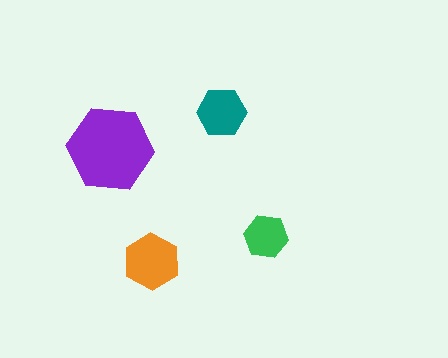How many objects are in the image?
There are 4 objects in the image.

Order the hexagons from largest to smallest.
the purple one, the orange one, the teal one, the green one.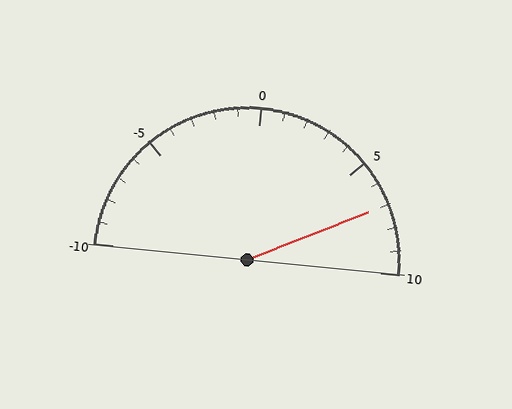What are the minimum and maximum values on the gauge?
The gauge ranges from -10 to 10.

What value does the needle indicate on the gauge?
The needle indicates approximately 7.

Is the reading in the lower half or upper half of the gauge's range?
The reading is in the upper half of the range (-10 to 10).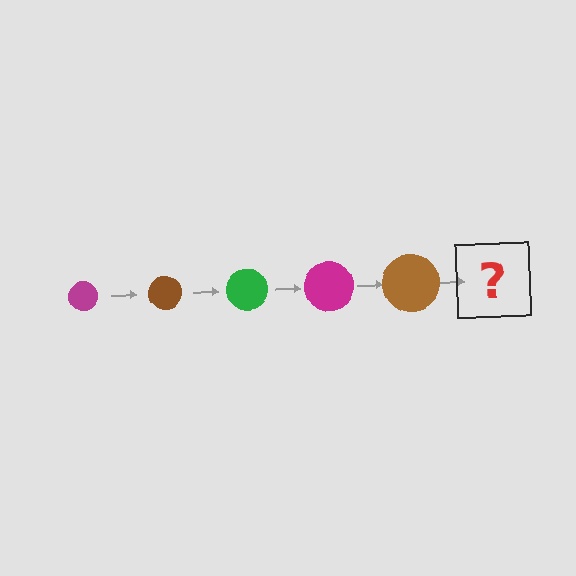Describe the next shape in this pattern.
It should be a green circle, larger than the previous one.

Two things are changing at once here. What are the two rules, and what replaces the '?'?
The two rules are that the circle grows larger each step and the color cycles through magenta, brown, and green. The '?' should be a green circle, larger than the previous one.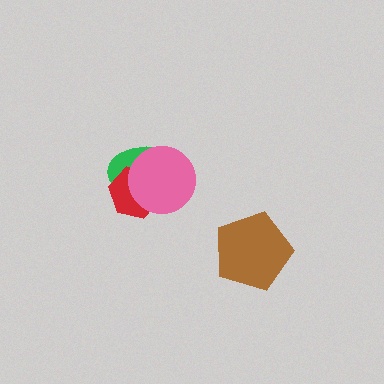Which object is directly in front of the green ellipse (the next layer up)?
The red hexagon is directly in front of the green ellipse.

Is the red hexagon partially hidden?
Yes, it is partially covered by another shape.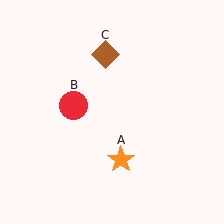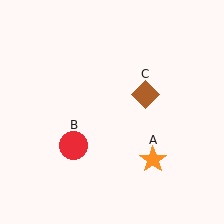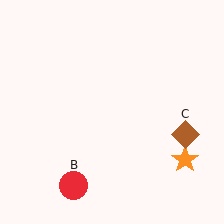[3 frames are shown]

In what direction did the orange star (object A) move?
The orange star (object A) moved right.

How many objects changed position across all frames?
3 objects changed position: orange star (object A), red circle (object B), brown diamond (object C).